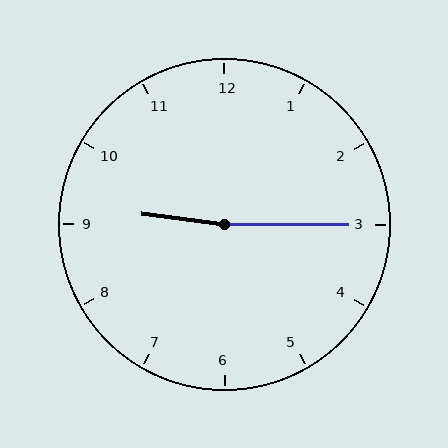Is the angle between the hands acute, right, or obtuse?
It is obtuse.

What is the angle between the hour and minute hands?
Approximately 172 degrees.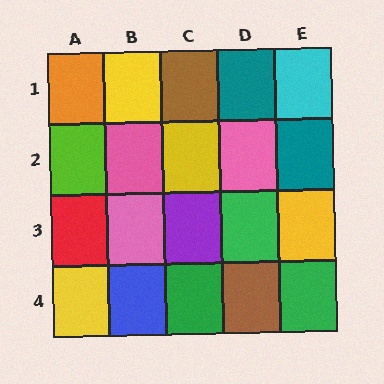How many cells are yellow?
4 cells are yellow.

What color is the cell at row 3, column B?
Pink.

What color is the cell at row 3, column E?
Yellow.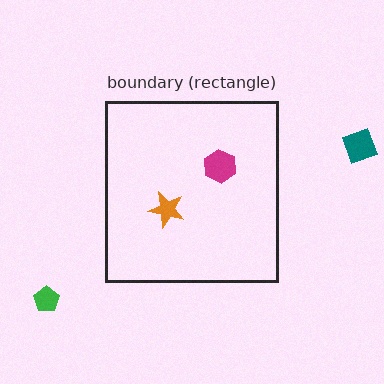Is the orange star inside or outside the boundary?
Inside.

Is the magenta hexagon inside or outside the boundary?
Inside.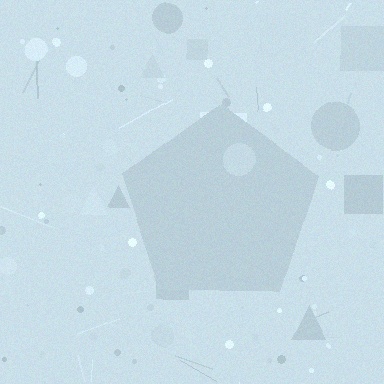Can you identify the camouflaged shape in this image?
The camouflaged shape is a pentagon.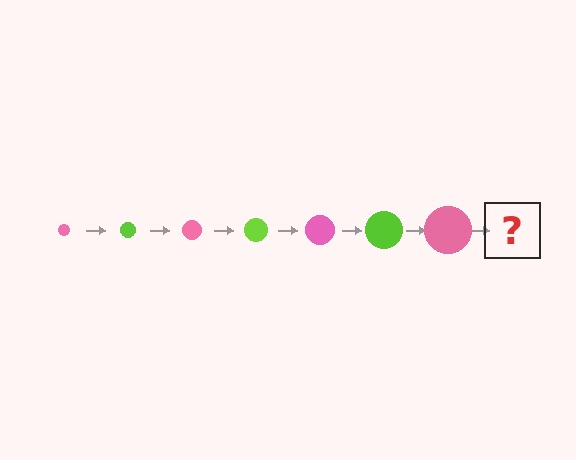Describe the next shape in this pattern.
It should be a lime circle, larger than the previous one.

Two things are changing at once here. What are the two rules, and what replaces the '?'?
The two rules are that the circle grows larger each step and the color cycles through pink and lime. The '?' should be a lime circle, larger than the previous one.